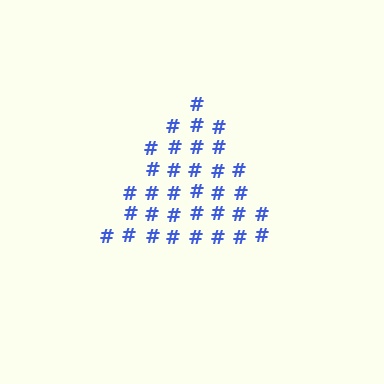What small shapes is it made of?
It is made of small hash symbols.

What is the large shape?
The large shape is a triangle.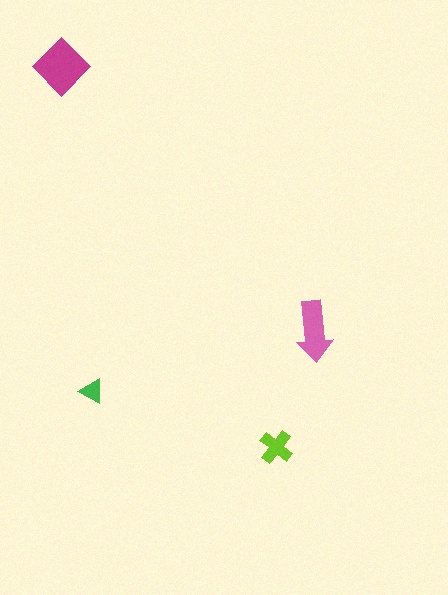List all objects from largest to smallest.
The magenta diamond, the pink arrow, the lime cross, the green triangle.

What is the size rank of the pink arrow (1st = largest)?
2nd.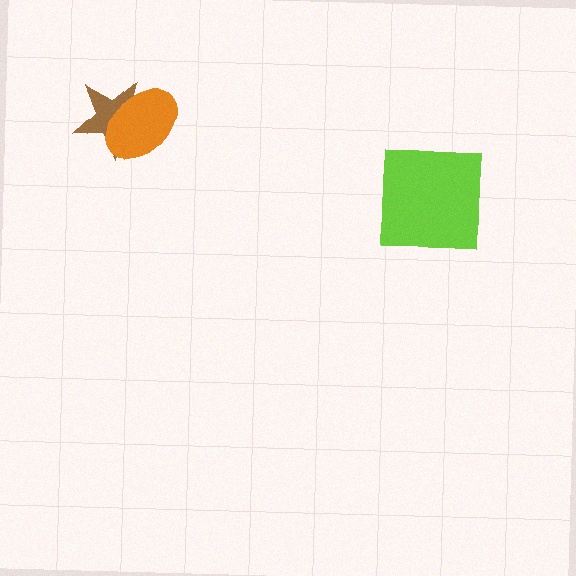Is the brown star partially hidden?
Yes, it is partially covered by another shape.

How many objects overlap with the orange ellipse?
1 object overlaps with the orange ellipse.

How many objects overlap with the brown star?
1 object overlaps with the brown star.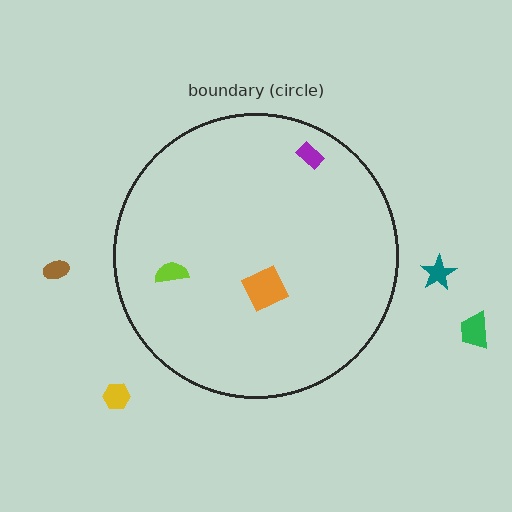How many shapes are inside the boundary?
3 inside, 4 outside.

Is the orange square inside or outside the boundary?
Inside.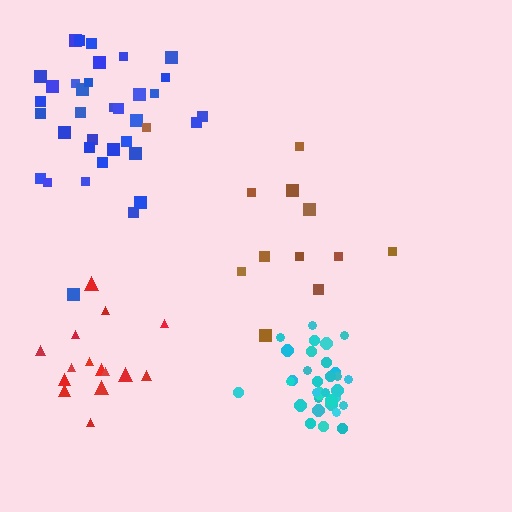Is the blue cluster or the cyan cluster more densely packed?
Cyan.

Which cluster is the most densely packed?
Cyan.